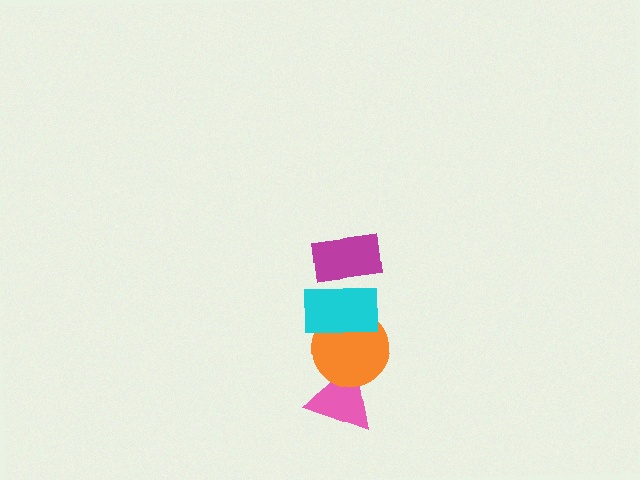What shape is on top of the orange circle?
The cyan rectangle is on top of the orange circle.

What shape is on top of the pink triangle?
The orange circle is on top of the pink triangle.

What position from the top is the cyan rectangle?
The cyan rectangle is 2nd from the top.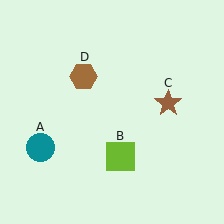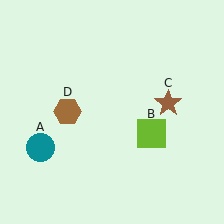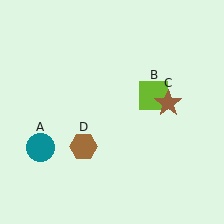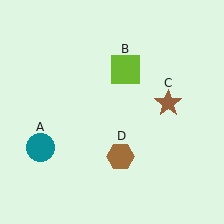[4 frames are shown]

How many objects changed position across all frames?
2 objects changed position: lime square (object B), brown hexagon (object D).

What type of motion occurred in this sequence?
The lime square (object B), brown hexagon (object D) rotated counterclockwise around the center of the scene.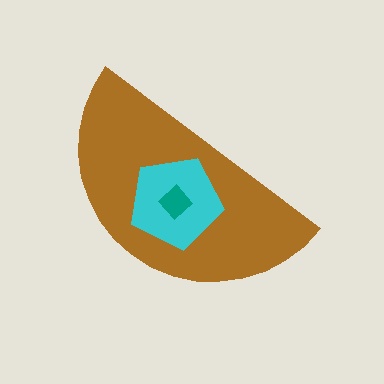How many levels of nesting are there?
3.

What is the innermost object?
The teal diamond.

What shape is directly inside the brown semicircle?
The cyan pentagon.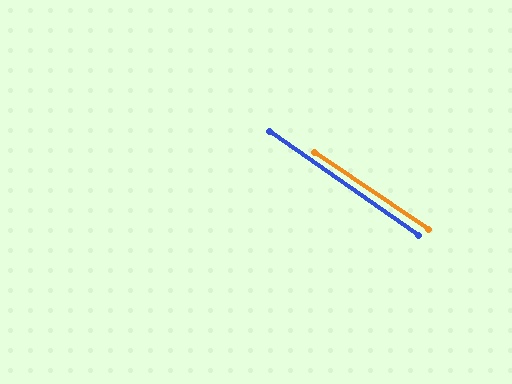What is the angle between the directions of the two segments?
Approximately 1 degree.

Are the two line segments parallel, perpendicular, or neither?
Parallel — their directions differ by only 0.7°.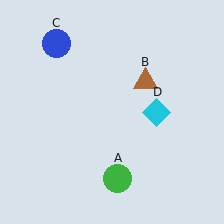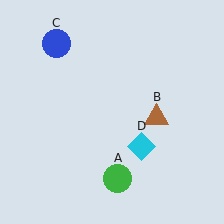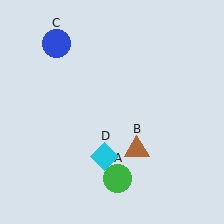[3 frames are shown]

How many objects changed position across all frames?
2 objects changed position: brown triangle (object B), cyan diamond (object D).